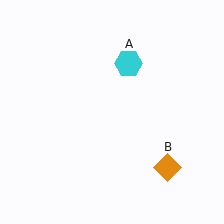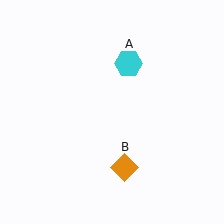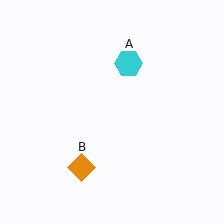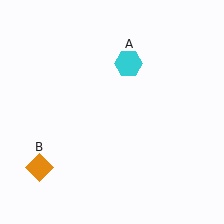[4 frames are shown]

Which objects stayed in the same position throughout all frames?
Cyan hexagon (object A) remained stationary.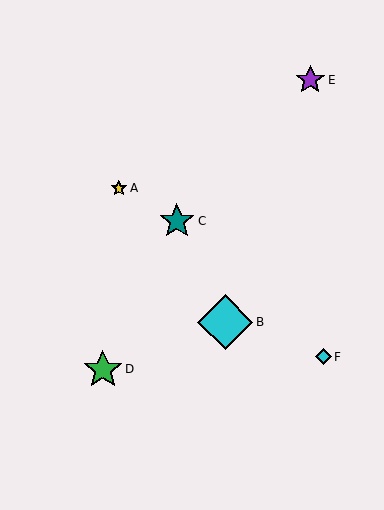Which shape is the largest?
The cyan diamond (labeled B) is the largest.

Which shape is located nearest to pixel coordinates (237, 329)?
The cyan diamond (labeled B) at (225, 322) is nearest to that location.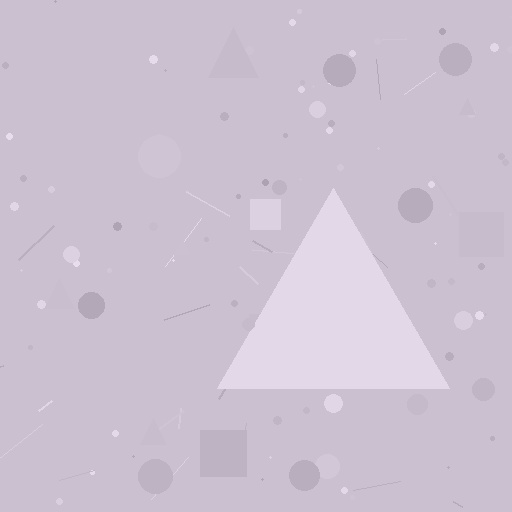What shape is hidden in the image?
A triangle is hidden in the image.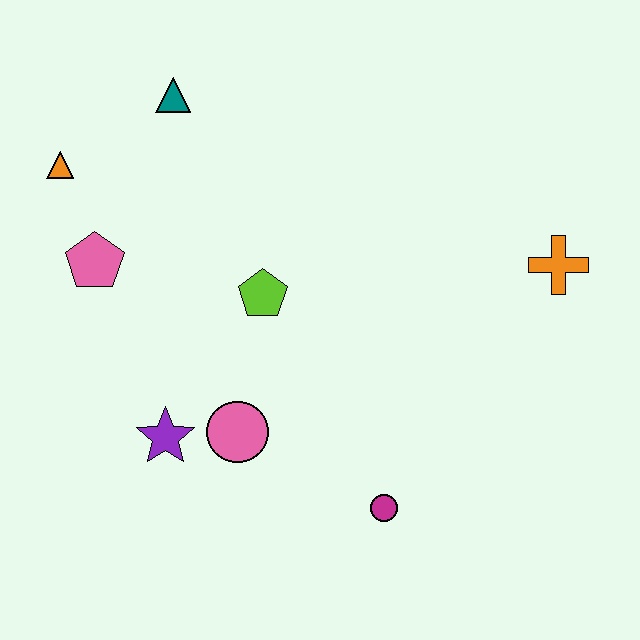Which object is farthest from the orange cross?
The orange triangle is farthest from the orange cross.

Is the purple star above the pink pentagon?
No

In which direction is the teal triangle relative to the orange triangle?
The teal triangle is to the right of the orange triangle.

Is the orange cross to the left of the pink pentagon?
No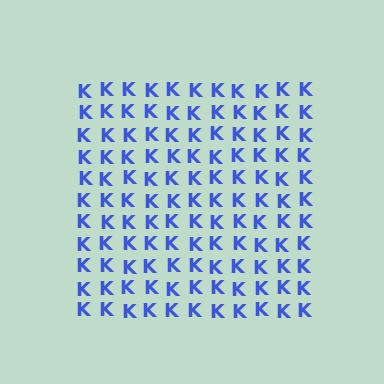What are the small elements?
The small elements are letter K's.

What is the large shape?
The large shape is a square.